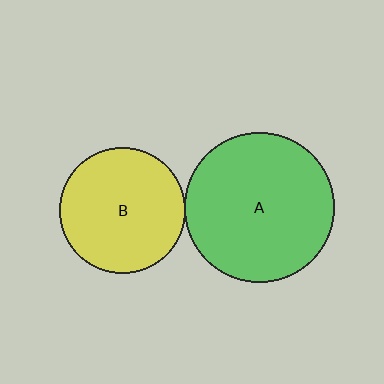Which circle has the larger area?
Circle A (green).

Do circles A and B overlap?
Yes.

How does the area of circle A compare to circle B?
Approximately 1.4 times.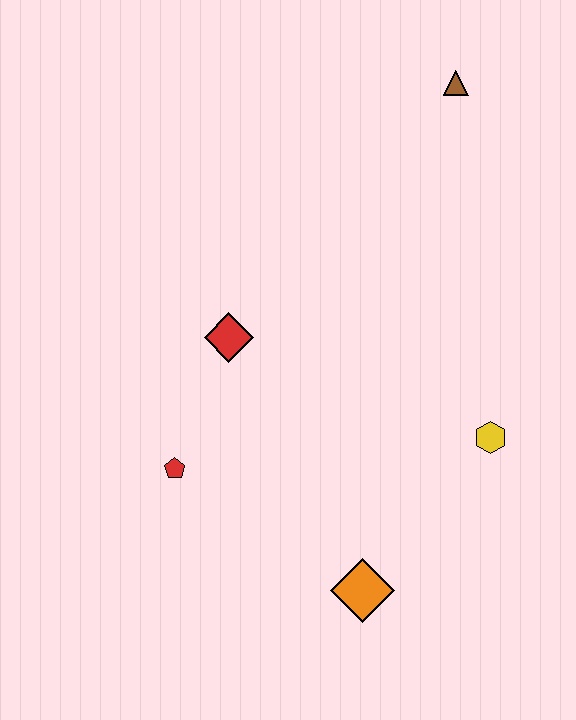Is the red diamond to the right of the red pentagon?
Yes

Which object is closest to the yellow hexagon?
The orange diamond is closest to the yellow hexagon.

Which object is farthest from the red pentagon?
The brown triangle is farthest from the red pentagon.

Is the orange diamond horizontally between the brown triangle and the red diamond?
Yes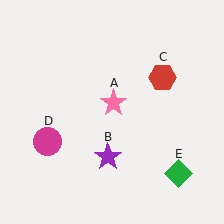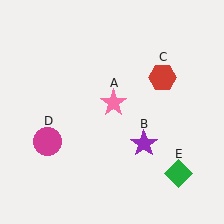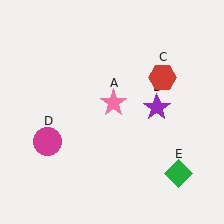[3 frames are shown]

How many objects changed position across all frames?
1 object changed position: purple star (object B).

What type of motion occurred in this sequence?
The purple star (object B) rotated counterclockwise around the center of the scene.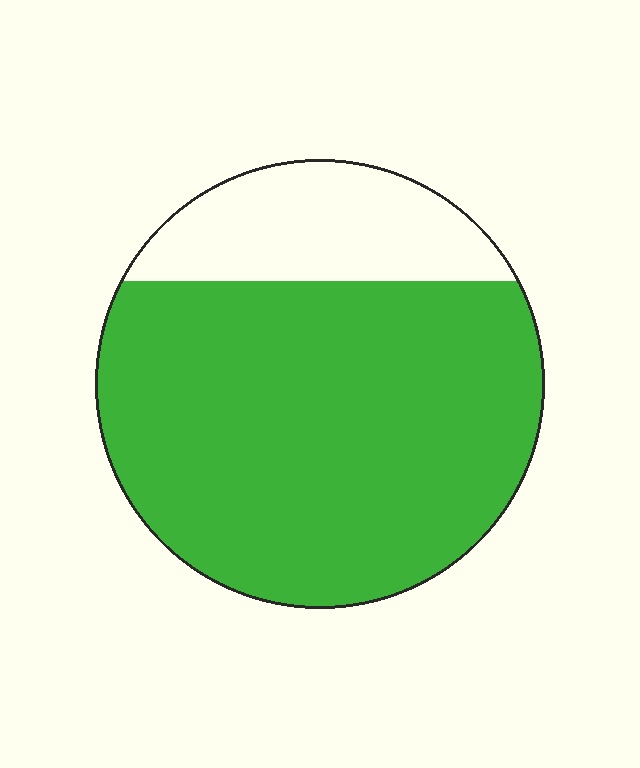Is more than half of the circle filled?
Yes.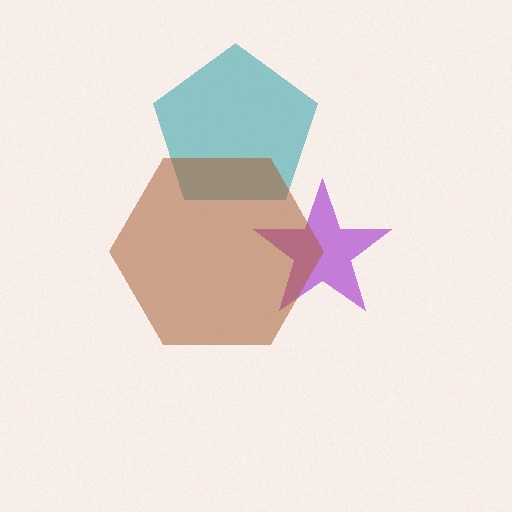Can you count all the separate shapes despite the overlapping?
Yes, there are 3 separate shapes.